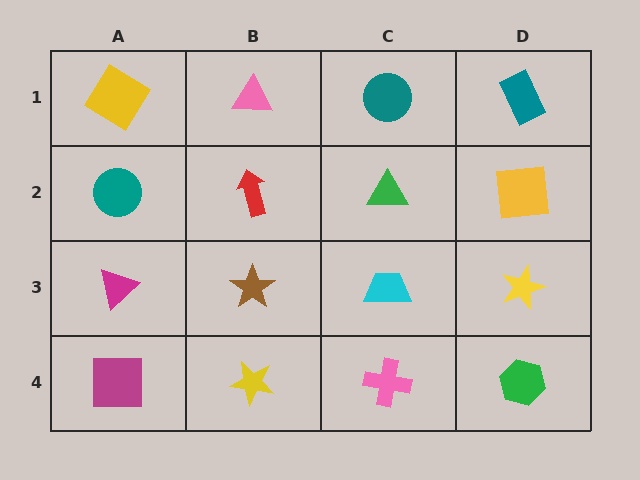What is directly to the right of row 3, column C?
A yellow star.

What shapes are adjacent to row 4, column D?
A yellow star (row 3, column D), a pink cross (row 4, column C).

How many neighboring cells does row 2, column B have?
4.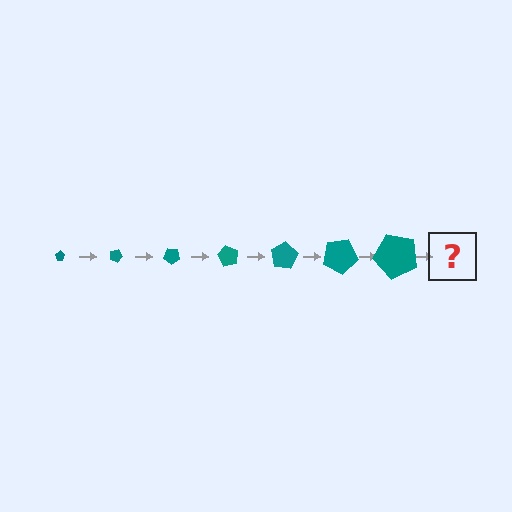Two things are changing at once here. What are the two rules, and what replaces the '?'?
The two rules are that the pentagon grows larger each step and it rotates 20 degrees each step. The '?' should be a pentagon, larger than the previous one and rotated 140 degrees from the start.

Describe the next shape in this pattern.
It should be a pentagon, larger than the previous one and rotated 140 degrees from the start.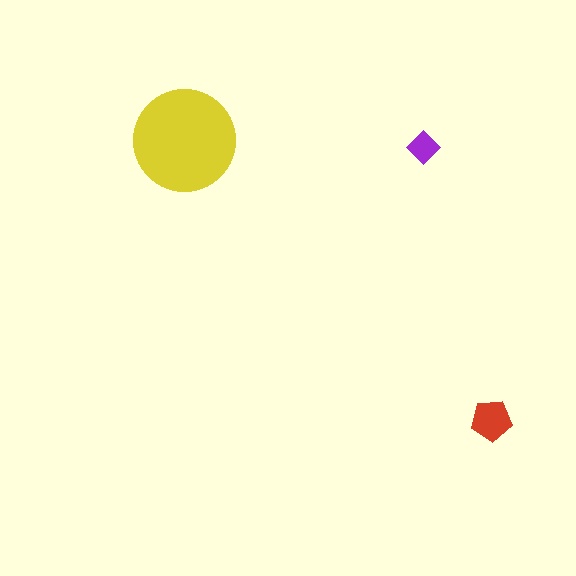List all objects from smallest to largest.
The purple diamond, the red pentagon, the yellow circle.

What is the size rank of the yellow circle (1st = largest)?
1st.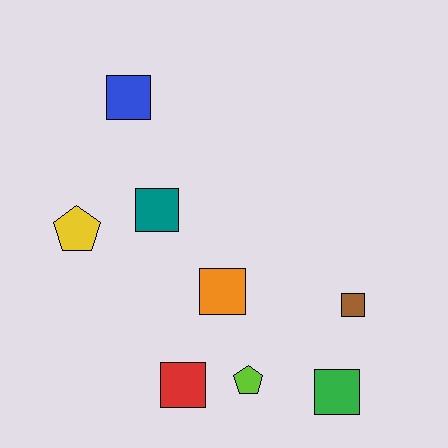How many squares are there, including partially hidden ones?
There are 6 squares.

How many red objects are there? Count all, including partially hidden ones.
There is 1 red object.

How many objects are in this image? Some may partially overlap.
There are 8 objects.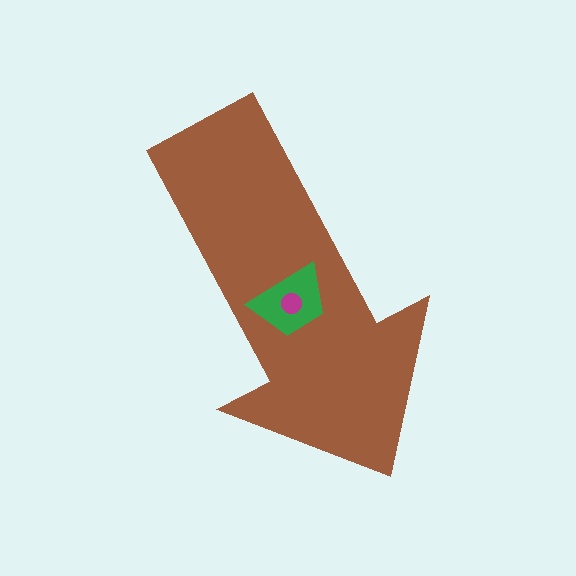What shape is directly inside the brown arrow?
The green trapezoid.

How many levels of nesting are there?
3.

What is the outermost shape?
The brown arrow.